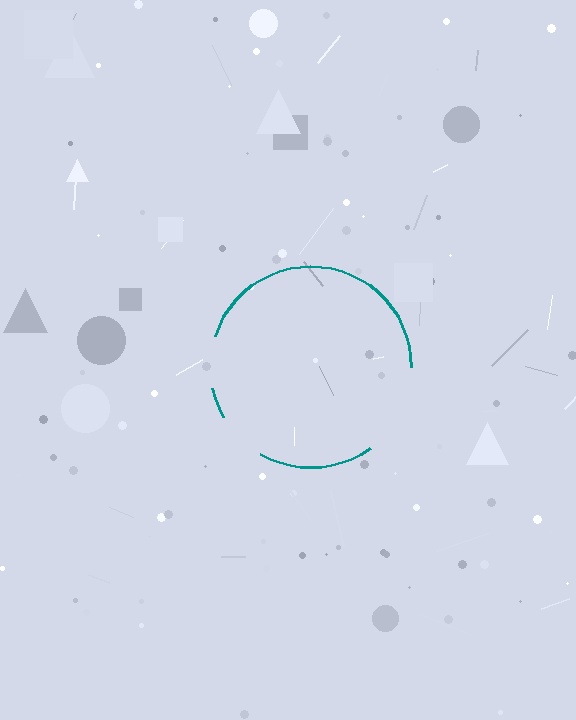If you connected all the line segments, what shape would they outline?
They would outline a circle.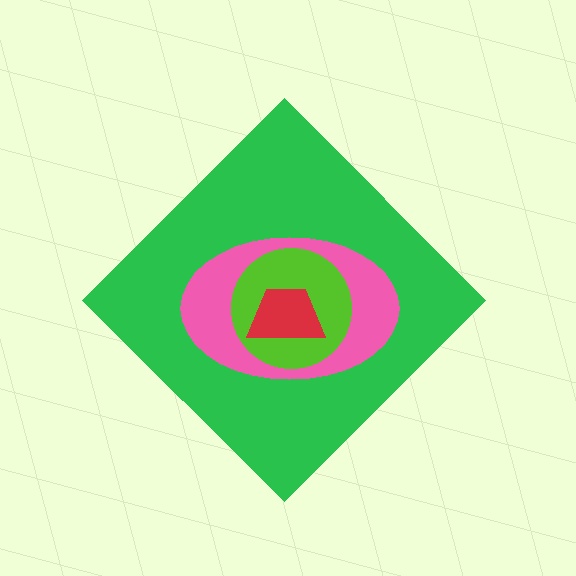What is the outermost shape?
The green diamond.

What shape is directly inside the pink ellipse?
The lime circle.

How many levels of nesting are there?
4.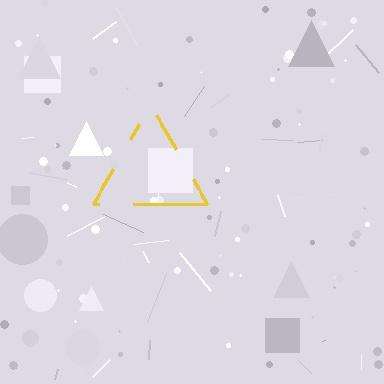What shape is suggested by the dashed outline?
The dashed outline suggests a triangle.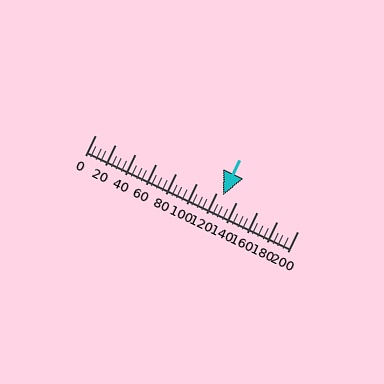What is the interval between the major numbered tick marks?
The major tick marks are spaced 20 units apart.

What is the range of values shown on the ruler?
The ruler shows values from 0 to 200.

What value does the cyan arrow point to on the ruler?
The cyan arrow points to approximately 126.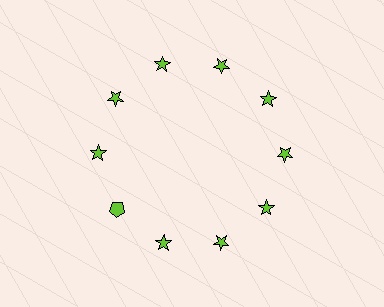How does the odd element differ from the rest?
It has a different shape: pentagon instead of star.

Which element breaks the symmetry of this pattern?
The lime pentagon at roughly the 8 o'clock position breaks the symmetry. All other shapes are lime stars.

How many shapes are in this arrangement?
There are 10 shapes arranged in a ring pattern.